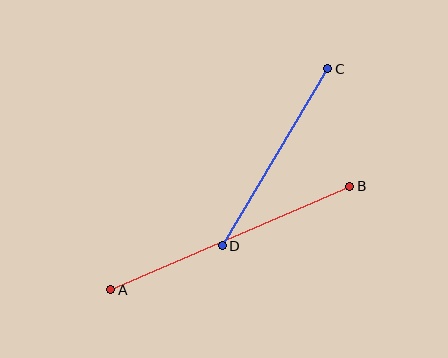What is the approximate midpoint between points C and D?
The midpoint is at approximately (275, 157) pixels.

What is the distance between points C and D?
The distance is approximately 206 pixels.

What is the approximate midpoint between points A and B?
The midpoint is at approximately (230, 238) pixels.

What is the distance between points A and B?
The distance is approximately 260 pixels.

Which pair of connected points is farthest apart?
Points A and B are farthest apart.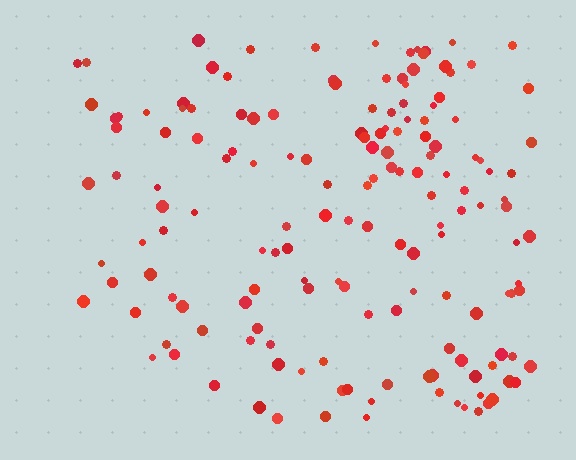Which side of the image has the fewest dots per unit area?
The left.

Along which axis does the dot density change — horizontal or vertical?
Horizontal.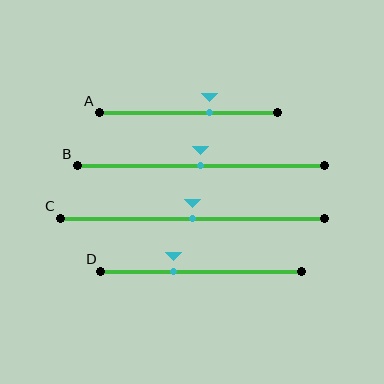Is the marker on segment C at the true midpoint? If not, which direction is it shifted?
Yes, the marker on segment C is at the true midpoint.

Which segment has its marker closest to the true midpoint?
Segment B has its marker closest to the true midpoint.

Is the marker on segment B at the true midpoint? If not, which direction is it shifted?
Yes, the marker on segment B is at the true midpoint.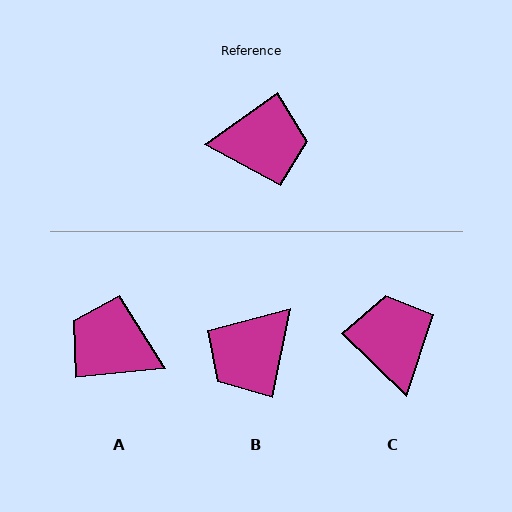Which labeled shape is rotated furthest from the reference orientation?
A, about 150 degrees away.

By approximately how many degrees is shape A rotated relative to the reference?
Approximately 150 degrees counter-clockwise.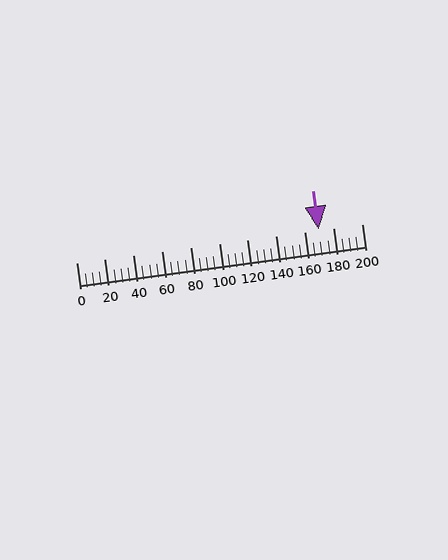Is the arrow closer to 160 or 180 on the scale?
The arrow is closer to 180.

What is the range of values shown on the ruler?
The ruler shows values from 0 to 200.